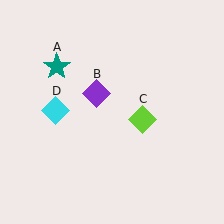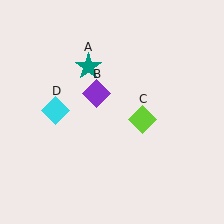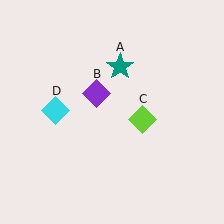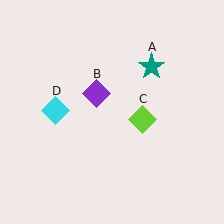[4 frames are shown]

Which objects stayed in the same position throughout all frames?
Purple diamond (object B) and lime diamond (object C) and cyan diamond (object D) remained stationary.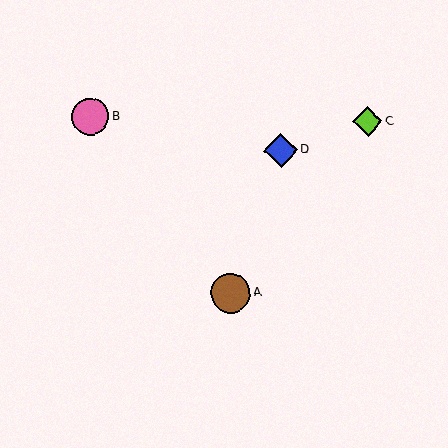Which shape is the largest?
The brown circle (labeled A) is the largest.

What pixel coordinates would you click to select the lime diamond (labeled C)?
Click at (368, 122) to select the lime diamond C.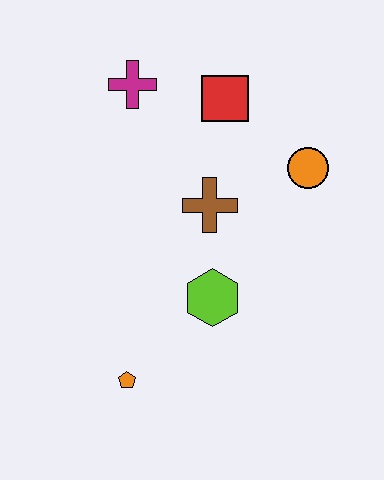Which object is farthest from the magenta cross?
The orange pentagon is farthest from the magenta cross.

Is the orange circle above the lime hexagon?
Yes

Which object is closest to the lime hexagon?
The brown cross is closest to the lime hexagon.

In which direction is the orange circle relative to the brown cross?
The orange circle is to the right of the brown cross.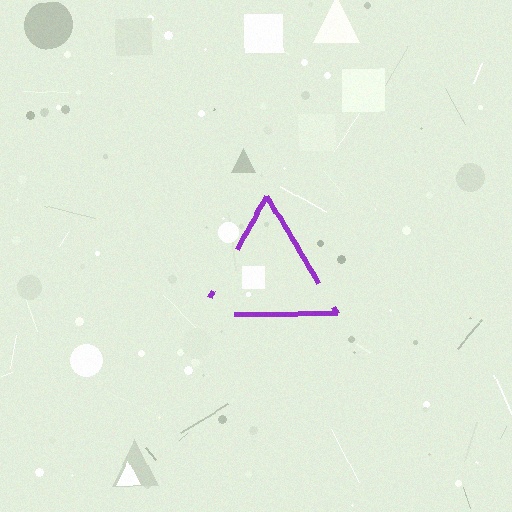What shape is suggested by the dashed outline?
The dashed outline suggests a triangle.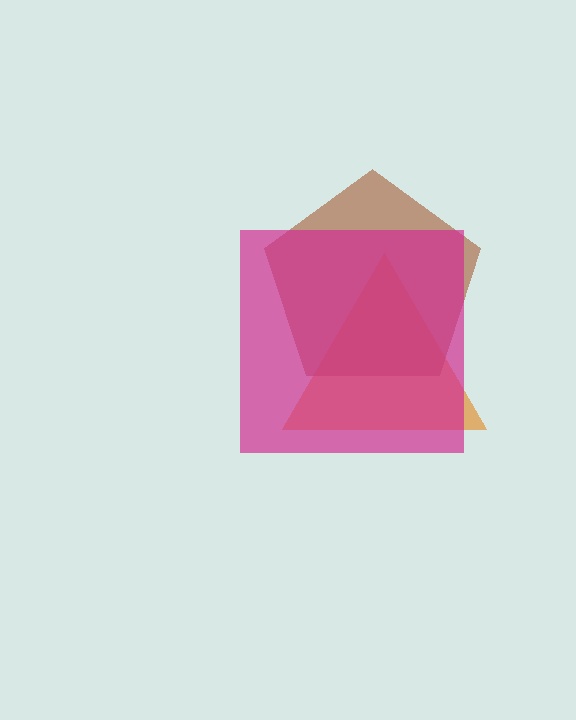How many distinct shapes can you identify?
There are 3 distinct shapes: an orange triangle, a brown pentagon, a magenta square.